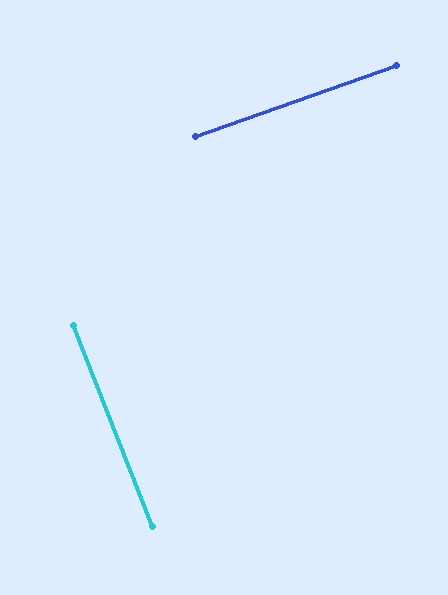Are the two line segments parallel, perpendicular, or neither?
Perpendicular — they meet at approximately 88°.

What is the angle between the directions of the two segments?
Approximately 88 degrees.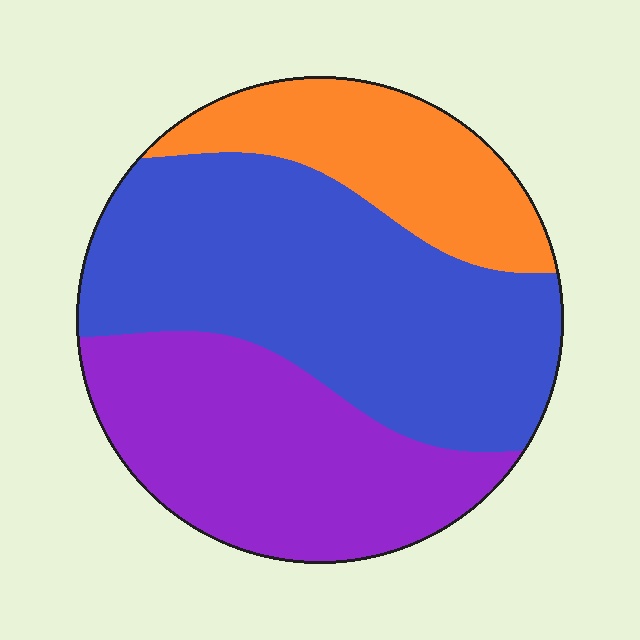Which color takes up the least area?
Orange, at roughly 20%.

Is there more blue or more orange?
Blue.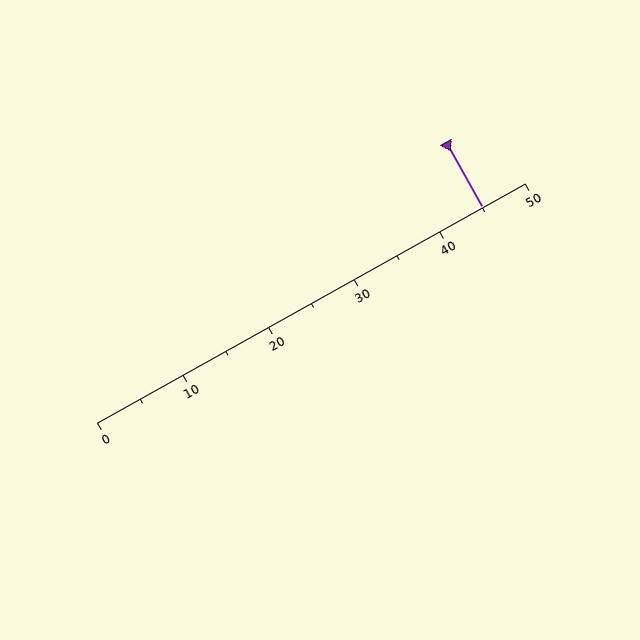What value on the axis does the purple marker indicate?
The marker indicates approximately 45.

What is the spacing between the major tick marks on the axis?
The major ticks are spaced 10 apart.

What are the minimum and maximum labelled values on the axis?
The axis runs from 0 to 50.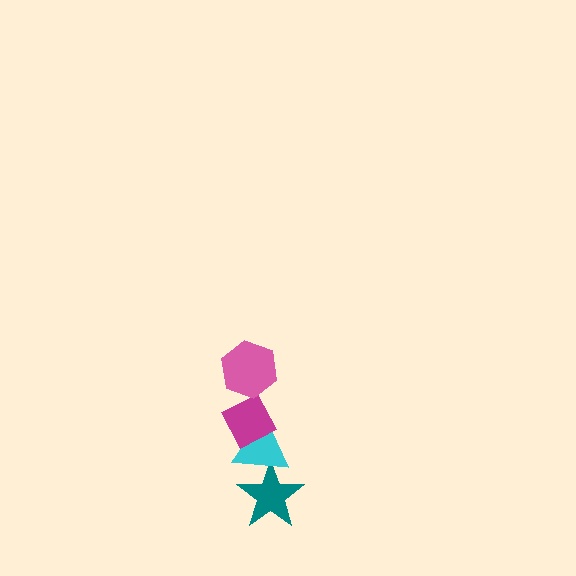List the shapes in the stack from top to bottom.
From top to bottom: the pink hexagon, the magenta diamond, the cyan triangle, the teal star.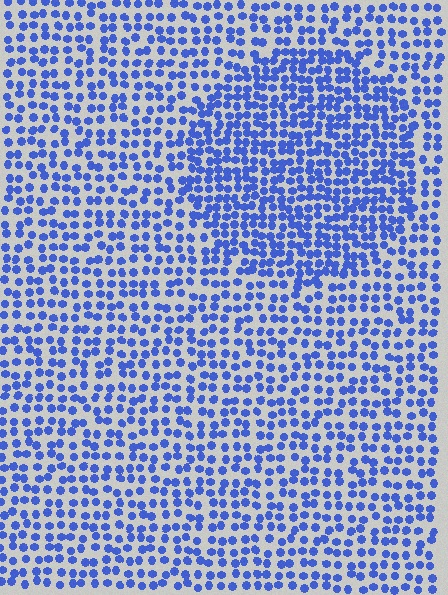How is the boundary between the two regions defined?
The boundary is defined by a change in element density (approximately 1.6x ratio). All elements are the same color, size, and shape.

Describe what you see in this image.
The image contains small blue elements arranged at two different densities. A circle-shaped region is visible where the elements are more densely packed than the surrounding area.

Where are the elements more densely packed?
The elements are more densely packed inside the circle boundary.